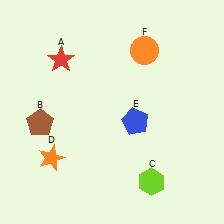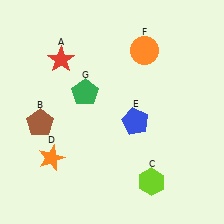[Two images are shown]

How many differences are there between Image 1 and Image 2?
There is 1 difference between the two images.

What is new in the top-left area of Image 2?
A green pentagon (G) was added in the top-left area of Image 2.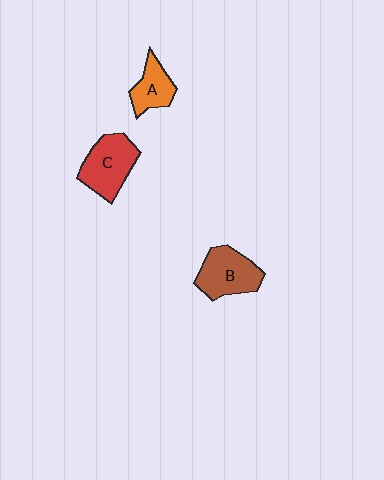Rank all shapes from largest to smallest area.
From largest to smallest: C (red), B (brown), A (orange).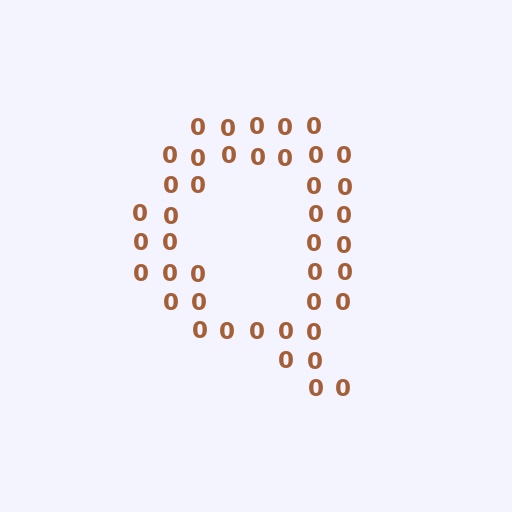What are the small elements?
The small elements are digit 0's.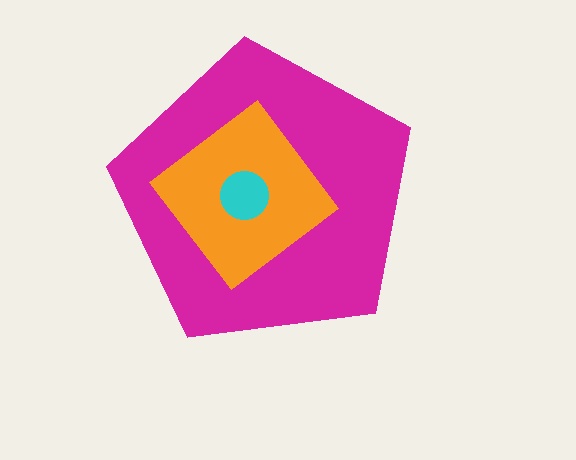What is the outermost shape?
The magenta pentagon.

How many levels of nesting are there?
3.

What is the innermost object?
The cyan circle.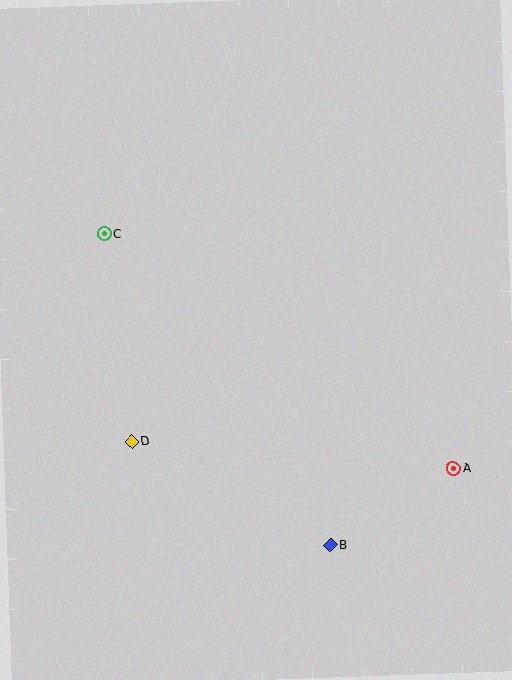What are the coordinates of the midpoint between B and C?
The midpoint between B and C is at (218, 390).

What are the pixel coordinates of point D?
Point D is at (132, 442).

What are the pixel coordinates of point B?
Point B is at (330, 545).